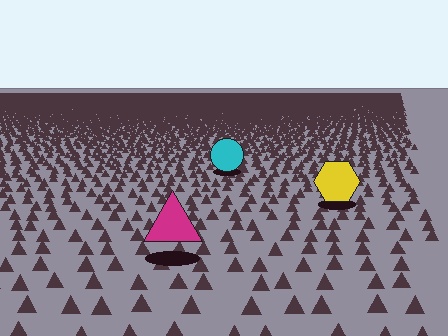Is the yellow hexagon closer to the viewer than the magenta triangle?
No. The magenta triangle is closer — you can tell from the texture gradient: the ground texture is coarser near it.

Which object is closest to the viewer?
The magenta triangle is closest. The texture marks near it are larger and more spread out.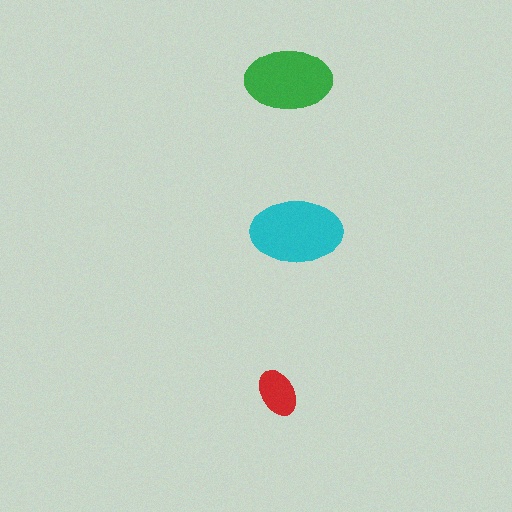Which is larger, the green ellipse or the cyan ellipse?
The cyan one.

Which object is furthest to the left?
The red ellipse is leftmost.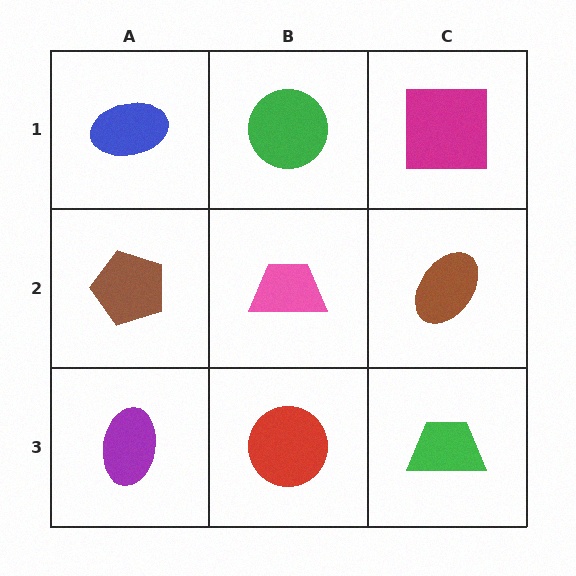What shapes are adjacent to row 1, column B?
A pink trapezoid (row 2, column B), a blue ellipse (row 1, column A), a magenta square (row 1, column C).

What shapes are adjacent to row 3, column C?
A brown ellipse (row 2, column C), a red circle (row 3, column B).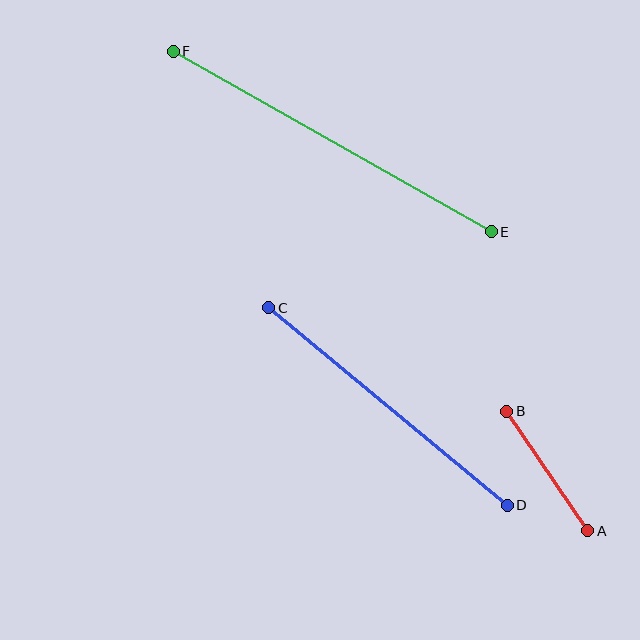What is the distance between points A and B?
The distance is approximately 145 pixels.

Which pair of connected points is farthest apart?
Points E and F are farthest apart.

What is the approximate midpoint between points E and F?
The midpoint is at approximately (332, 141) pixels.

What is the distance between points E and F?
The distance is approximately 366 pixels.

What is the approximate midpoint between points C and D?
The midpoint is at approximately (388, 406) pixels.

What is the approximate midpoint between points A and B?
The midpoint is at approximately (547, 471) pixels.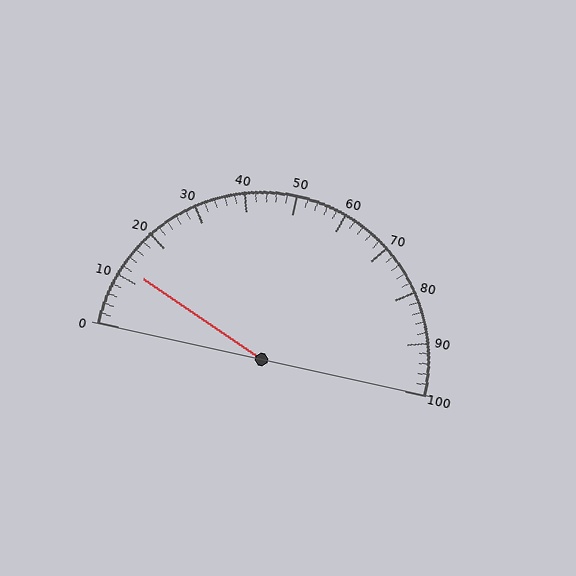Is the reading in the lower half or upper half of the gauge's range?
The reading is in the lower half of the range (0 to 100).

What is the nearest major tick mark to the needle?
The nearest major tick mark is 10.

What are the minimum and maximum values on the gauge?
The gauge ranges from 0 to 100.